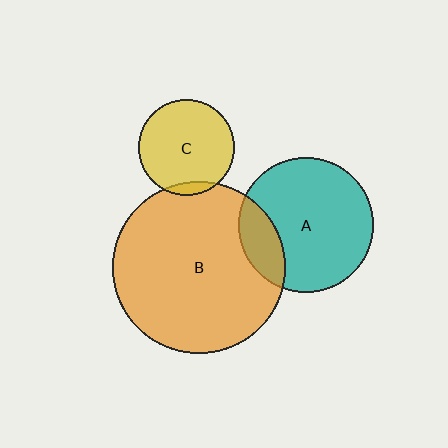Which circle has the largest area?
Circle B (orange).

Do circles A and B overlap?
Yes.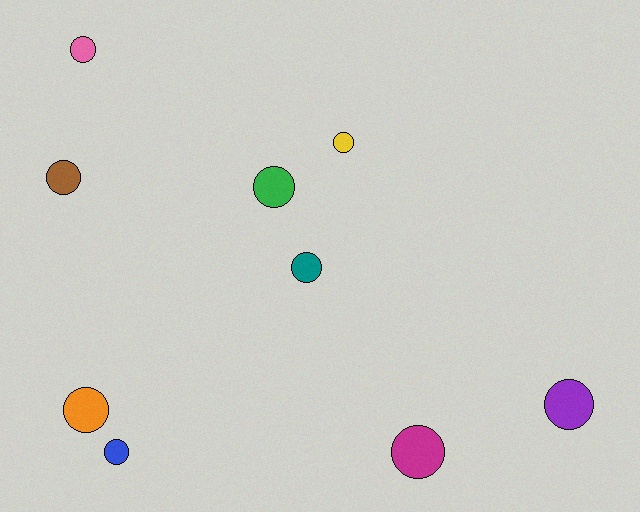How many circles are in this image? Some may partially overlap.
There are 9 circles.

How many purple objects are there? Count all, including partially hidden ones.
There is 1 purple object.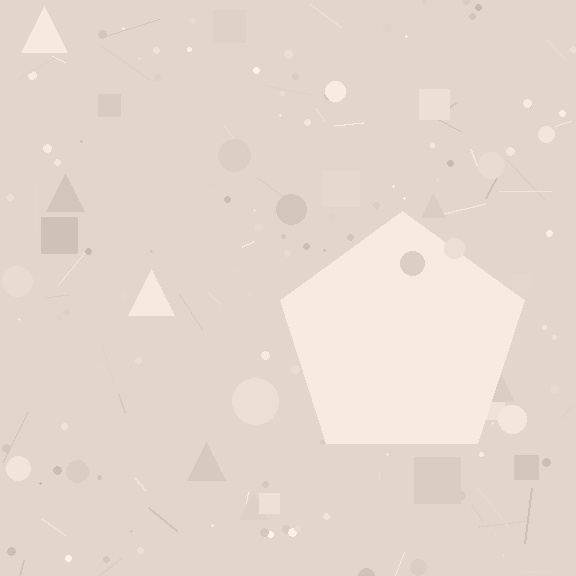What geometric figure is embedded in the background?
A pentagon is embedded in the background.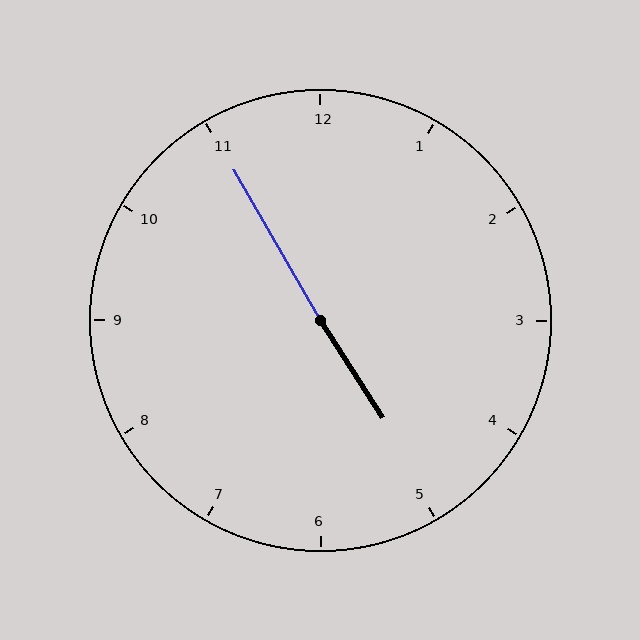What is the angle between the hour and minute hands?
Approximately 178 degrees.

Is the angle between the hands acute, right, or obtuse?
It is obtuse.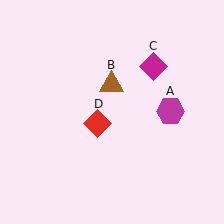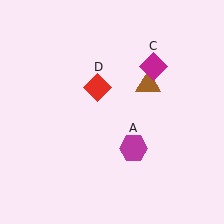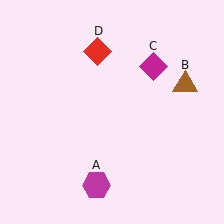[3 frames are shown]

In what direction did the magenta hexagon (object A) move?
The magenta hexagon (object A) moved down and to the left.